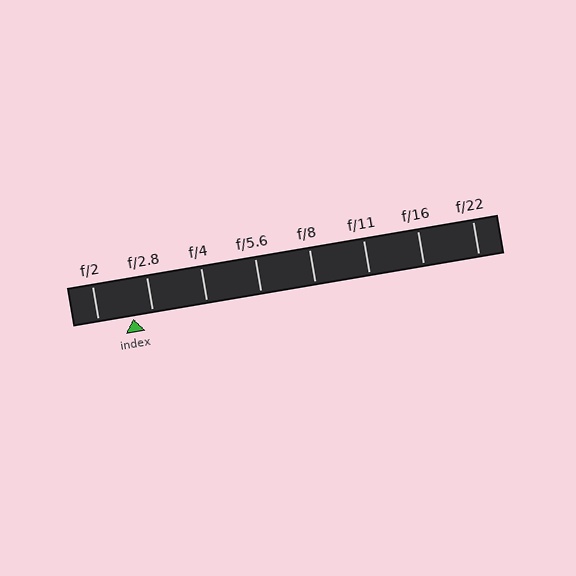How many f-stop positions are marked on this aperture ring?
There are 8 f-stop positions marked.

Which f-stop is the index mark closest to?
The index mark is closest to f/2.8.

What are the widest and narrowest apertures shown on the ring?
The widest aperture shown is f/2 and the narrowest is f/22.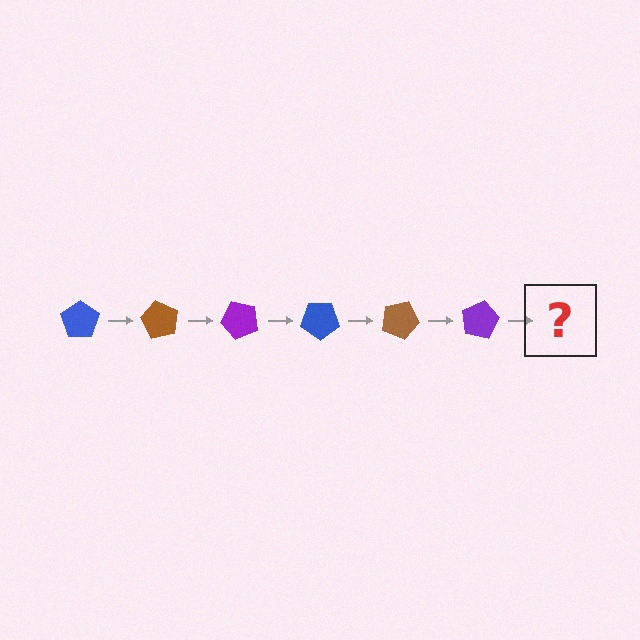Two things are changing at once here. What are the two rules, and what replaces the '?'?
The two rules are that it rotates 60 degrees each step and the color cycles through blue, brown, and purple. The '?' should be a blue pentagon, rotated 360 degrees from the start.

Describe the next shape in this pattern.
It should be a blue pentagon, rotated 360 degrees from the start.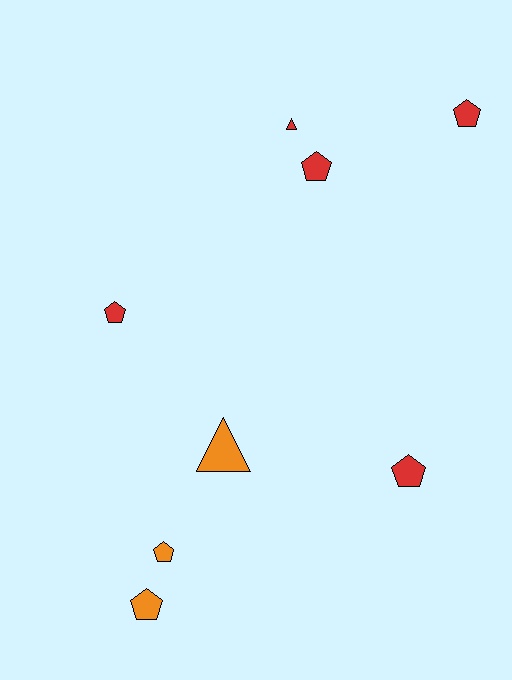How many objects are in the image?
There are 8 objects.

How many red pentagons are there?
There are 4 red pentagons.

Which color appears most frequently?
Red, with 5 objects.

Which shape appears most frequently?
Pentagon, with 6 objects.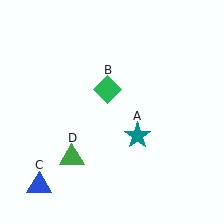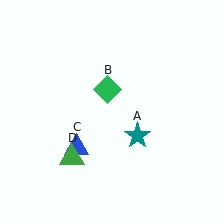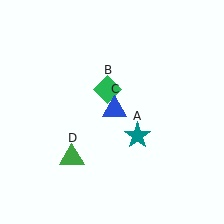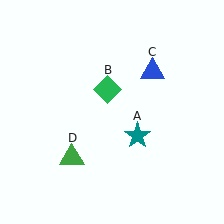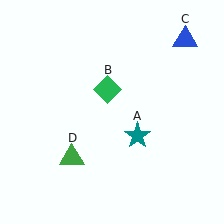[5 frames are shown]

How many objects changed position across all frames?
1 object changed position: blue triangle (object C).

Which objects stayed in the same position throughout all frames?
Teal star (object A) and green diamond (object B) and green triangle (object D) remained stationary.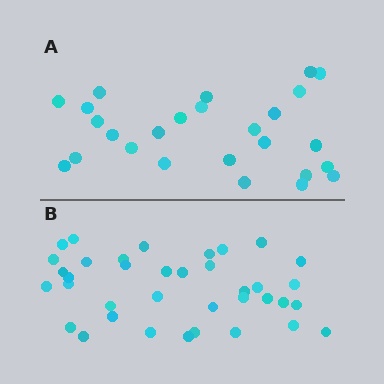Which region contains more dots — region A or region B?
Region B (the bottom region) has more dots.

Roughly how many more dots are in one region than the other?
Region B has roughly 12 or so more dots than region A.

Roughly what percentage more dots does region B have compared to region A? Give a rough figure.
About 40% more.